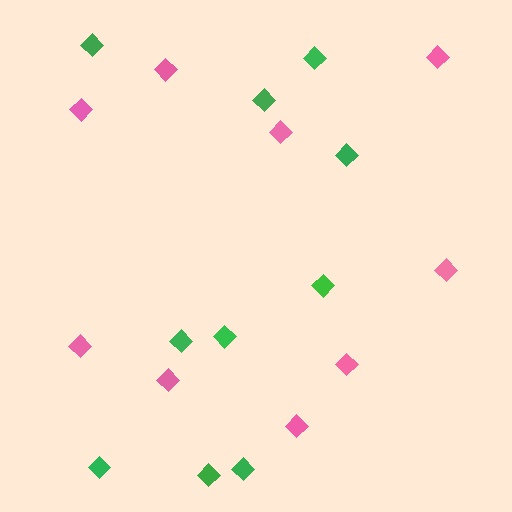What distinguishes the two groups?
There are 2 groups: one group of pink diamonds (9) and one group of green diamonds (10).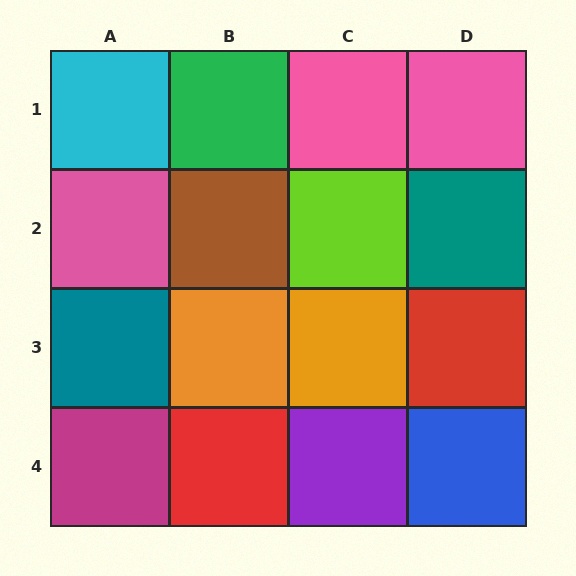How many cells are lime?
1 cell is lime.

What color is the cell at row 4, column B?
Red.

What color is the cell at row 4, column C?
Purple.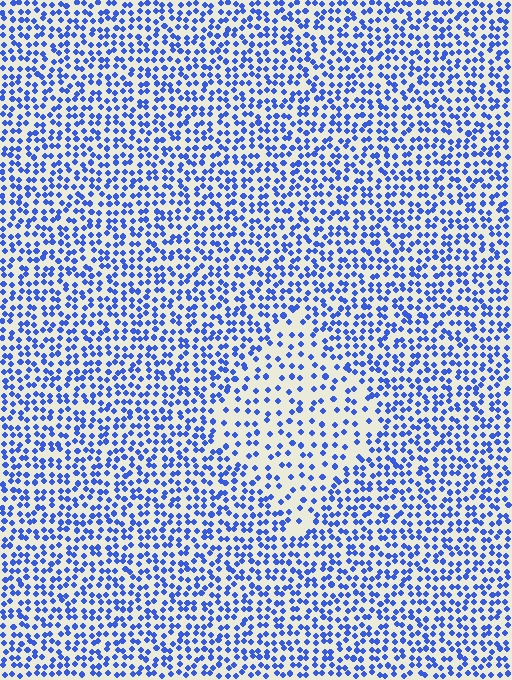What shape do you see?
I see a diamond.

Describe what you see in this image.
The image contains small blue elements arranged at two different densities. A diamond-shaped region is visible where the elements are less densely packed than the surrounding area.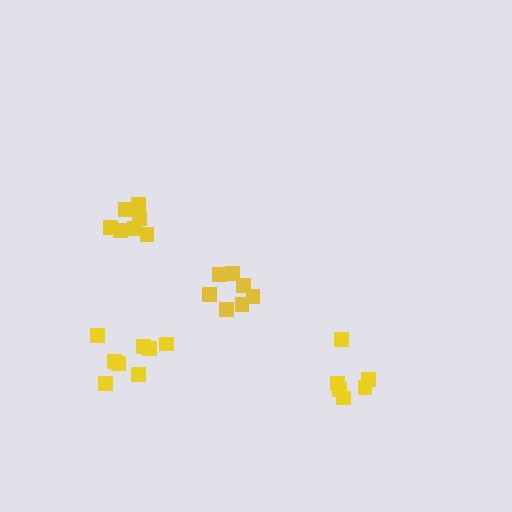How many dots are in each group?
Group 1: 7 dots, Group 2: 6 dots, Group 3: 7 dots, Group 4: 8 dots (28 total).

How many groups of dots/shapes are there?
There are 4 groups.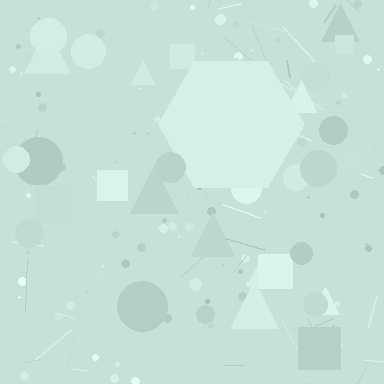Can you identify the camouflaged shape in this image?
The camouflaged shape is a hexagon.